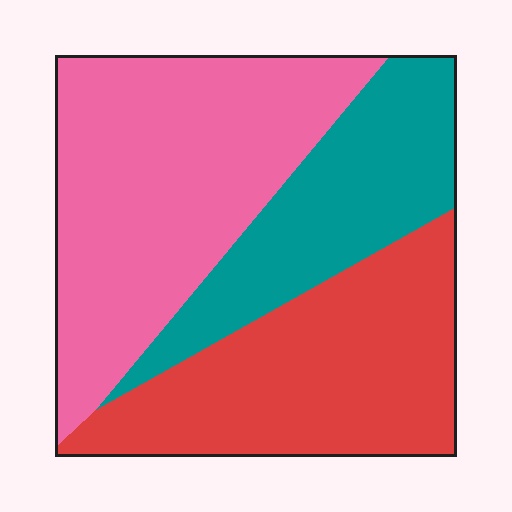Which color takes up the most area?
Pink, at roughly 40%.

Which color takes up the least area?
Teal, at roughly 25%.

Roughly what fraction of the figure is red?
Red takes up about one third (1/3) of the figure.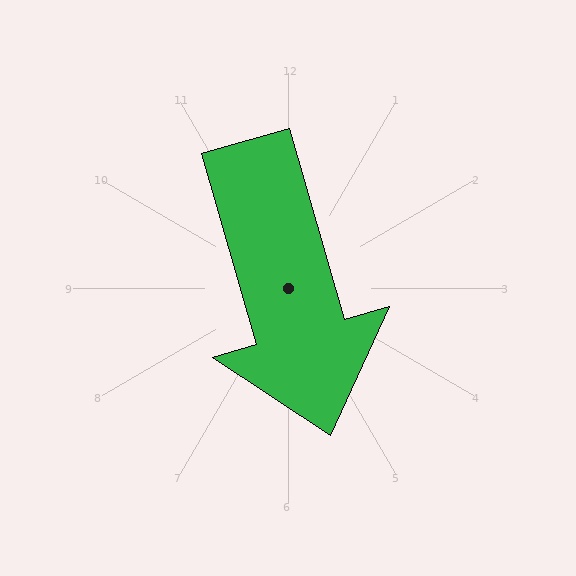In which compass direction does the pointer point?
South.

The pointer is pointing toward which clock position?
Roughly 5 o'clock.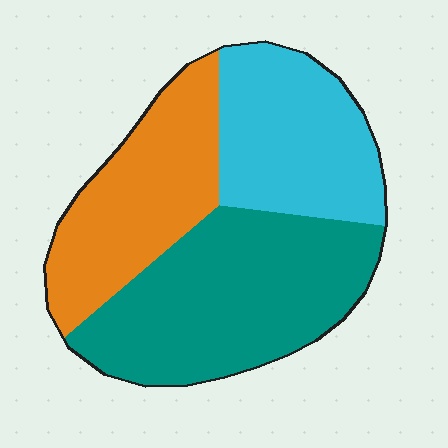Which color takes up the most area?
Teal, at roughly 45%.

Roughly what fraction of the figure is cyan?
Cyan takes up about one quarter (1/4) of the figure.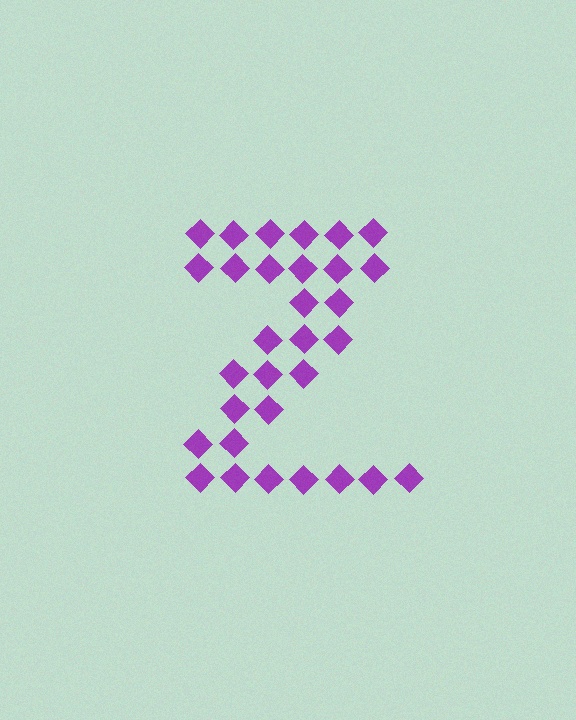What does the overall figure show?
The overall figure shows the letter Z.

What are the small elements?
The small elements are diamonds.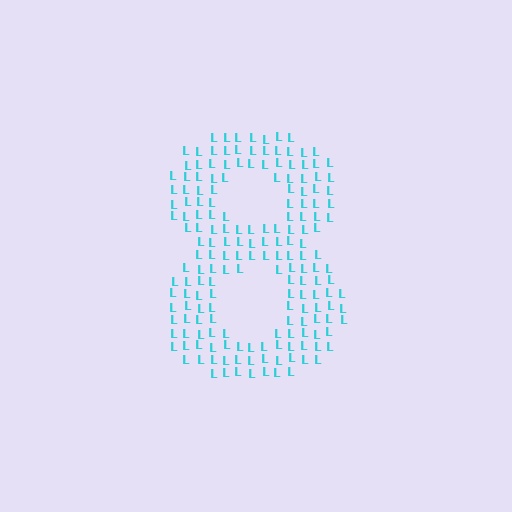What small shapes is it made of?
It is made of small letter L's.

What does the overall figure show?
The overall figure shows the digit 8.